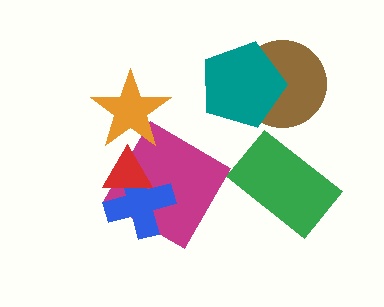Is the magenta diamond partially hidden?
Yes, it is partially covered by another shape.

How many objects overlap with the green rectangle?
0 objects overlap with the green rectangle.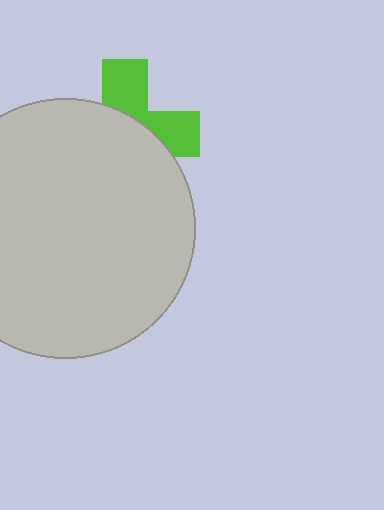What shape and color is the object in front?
The object in front is a light gray circle.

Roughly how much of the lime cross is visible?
A small part of it is visible (roughly 38%).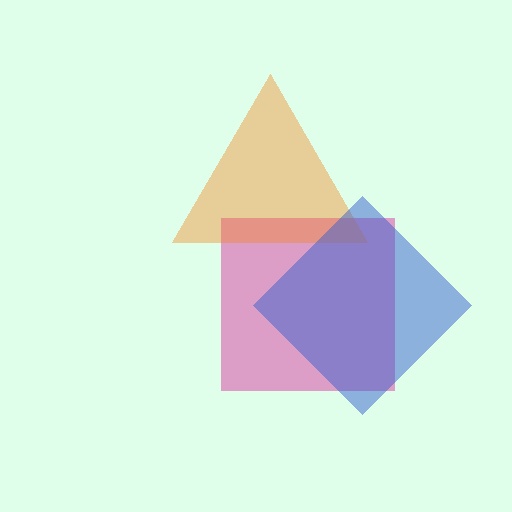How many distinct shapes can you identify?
There are 3 distinct shapes: a magenta square, an orange triangle, a blue diamond.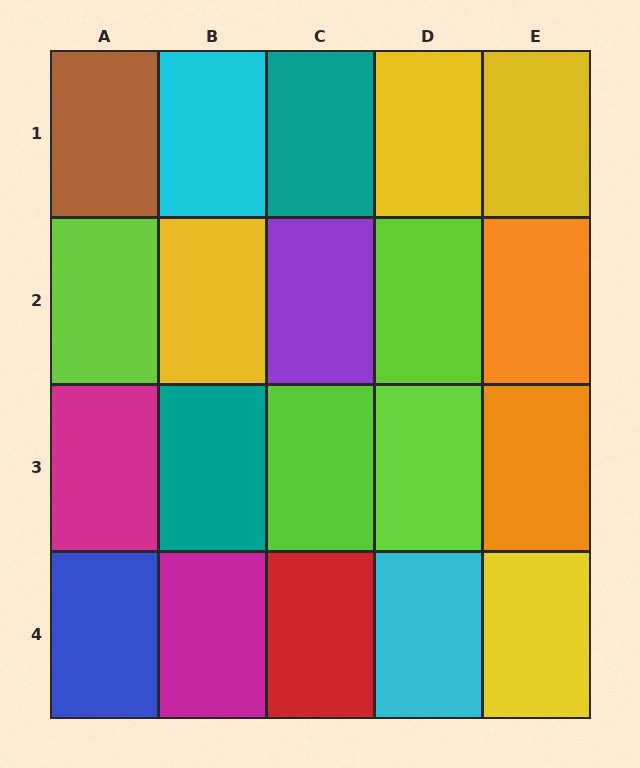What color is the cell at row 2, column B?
Yellow.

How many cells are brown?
1 cell is brown.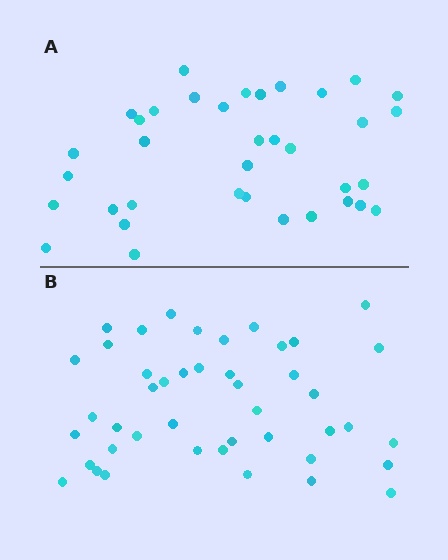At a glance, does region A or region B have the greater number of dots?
Region B (the bottom region) has more dots.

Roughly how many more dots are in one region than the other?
Region B has roughly 8 or so more dots than region A.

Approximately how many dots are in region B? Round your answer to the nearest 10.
About 40 dots. (The exact count is 44, which rounds to 40.)